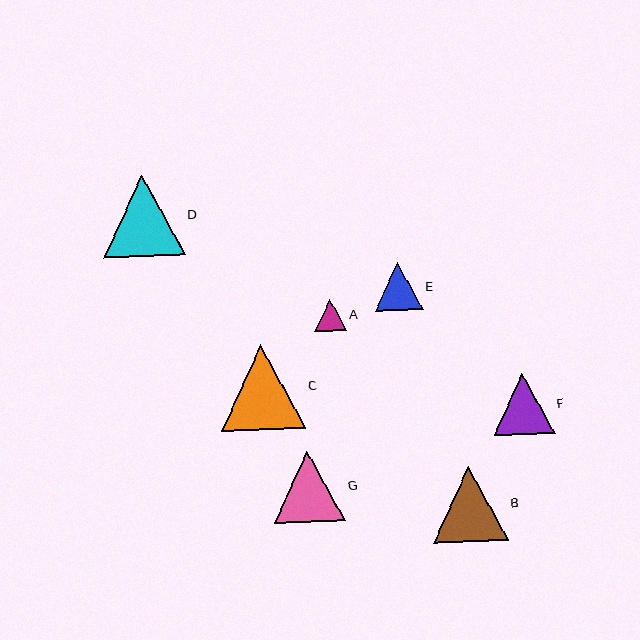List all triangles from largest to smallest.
From largest to smallest: C, D, B, G, F, E, A.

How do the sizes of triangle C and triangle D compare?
Triangle C and triangle D are approximately the same size.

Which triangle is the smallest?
Triangle A is the smallest with a size of approximately 32 pixels.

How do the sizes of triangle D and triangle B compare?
Triangle D and triangle B are approximately the same size.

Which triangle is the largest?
Triangle C is the largest with a size of approximately 84 pixels.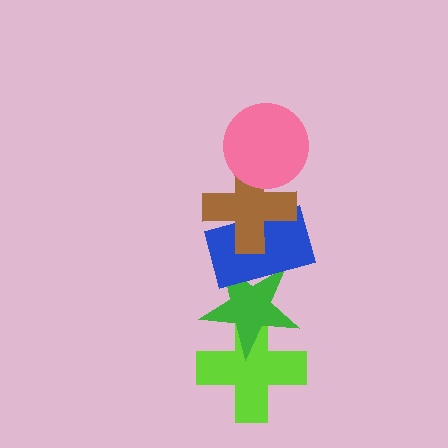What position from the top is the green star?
The green star is 4th from the top.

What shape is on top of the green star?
The blue rectangle is on top of the green star.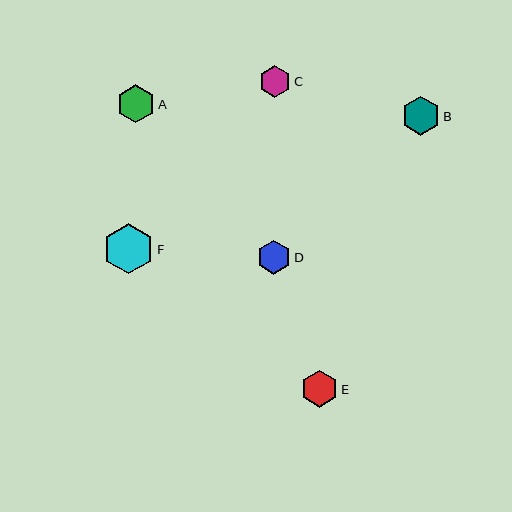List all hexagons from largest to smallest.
From largest to smallest: F, B, A, E, D, C.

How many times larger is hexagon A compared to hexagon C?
Hexagon A is approximately 1.2 times the size of hexagon C.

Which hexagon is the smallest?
Hexagon C is the smallest with a size of approximately 31 pixels.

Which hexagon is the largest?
Hexagon F is the largest with a size of approximately 50 pixels.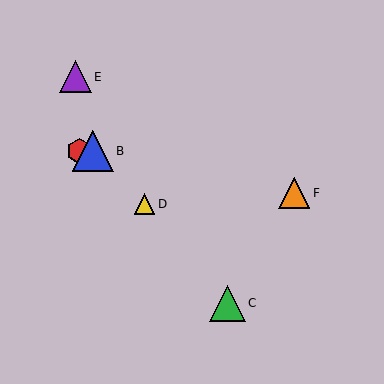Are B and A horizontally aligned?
Yes, both are at y≈151.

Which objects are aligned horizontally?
Objects A, B are aligned horizontally.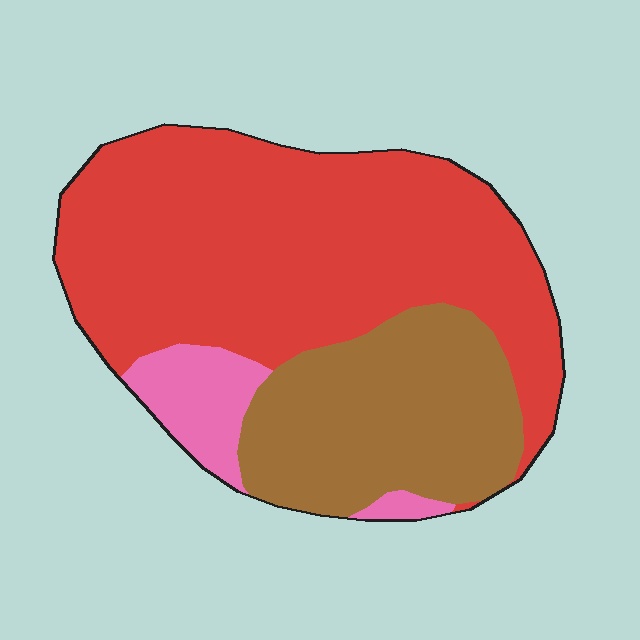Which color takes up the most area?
Red, at roughly 60%.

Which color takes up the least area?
Pink, at roughly 10%.